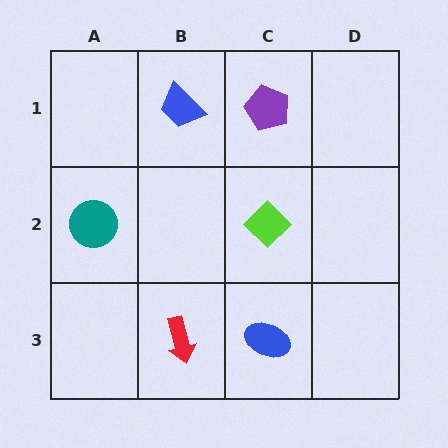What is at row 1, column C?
A purple pentagon.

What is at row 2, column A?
A teal circle.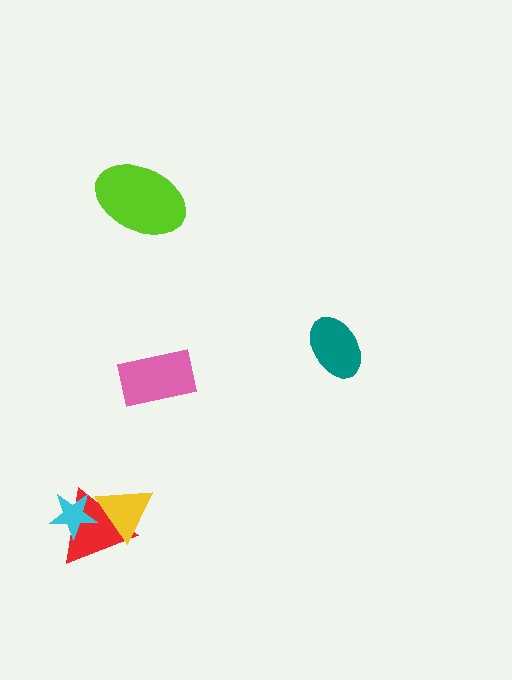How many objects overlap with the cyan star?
2 objects overlap with the cyan star.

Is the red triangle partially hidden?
Yes, it is partially covered by another shape.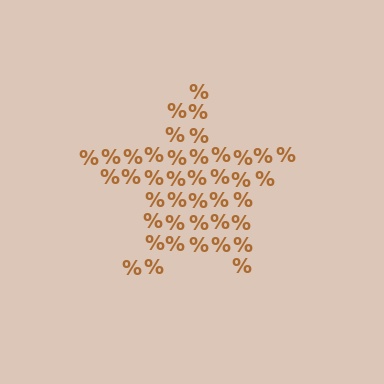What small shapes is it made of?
It is made of small percent signs.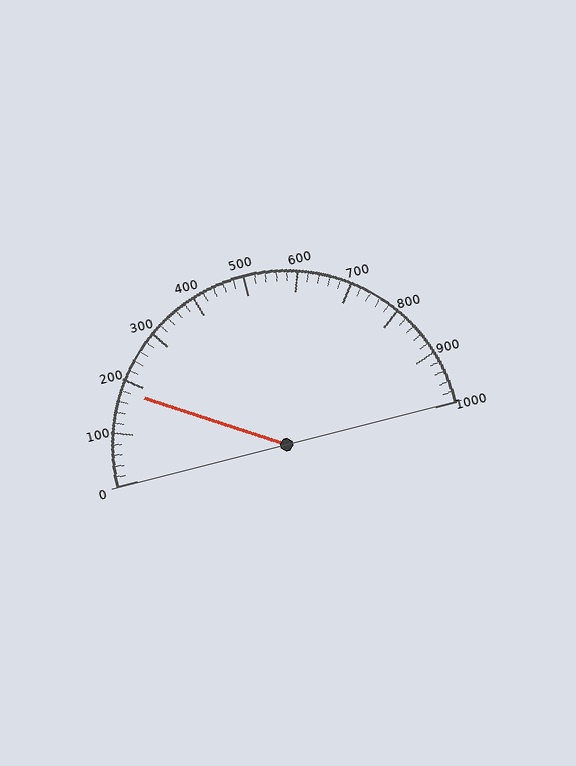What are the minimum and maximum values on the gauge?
The gauge ranges from 0 to 1000.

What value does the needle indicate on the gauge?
The needle indicates approximately 180.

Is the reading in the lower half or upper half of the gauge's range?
The reading is in the lower half of the range (0 to 1000).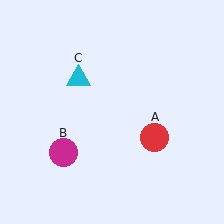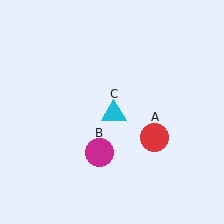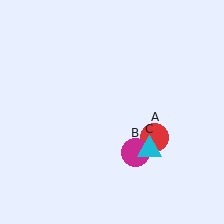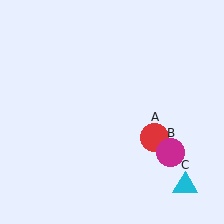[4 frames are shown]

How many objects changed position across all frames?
2 objects changed position: magenta circle (object B), cyan triangle (object C).